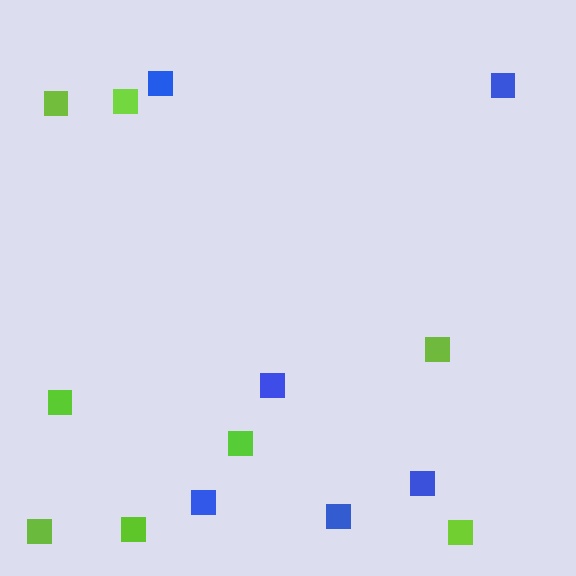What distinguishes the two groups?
There are 2 groups: one group of lime squares (8) and one group of blue squares (6).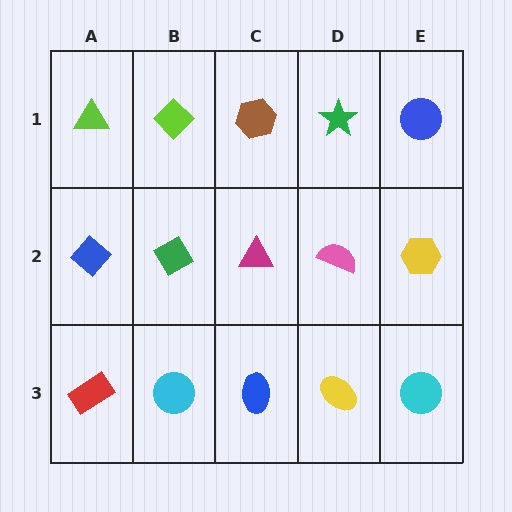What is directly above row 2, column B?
A lime diamond.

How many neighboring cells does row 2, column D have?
4.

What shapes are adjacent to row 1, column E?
A yellow hexagon (row 2, column E), a green star (row 1, column D).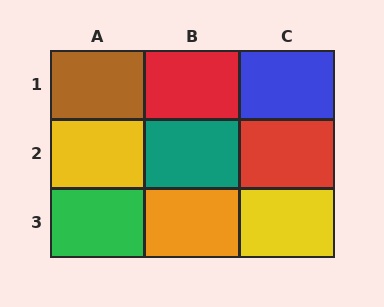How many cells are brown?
1 cell is brown.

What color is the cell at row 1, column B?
Red.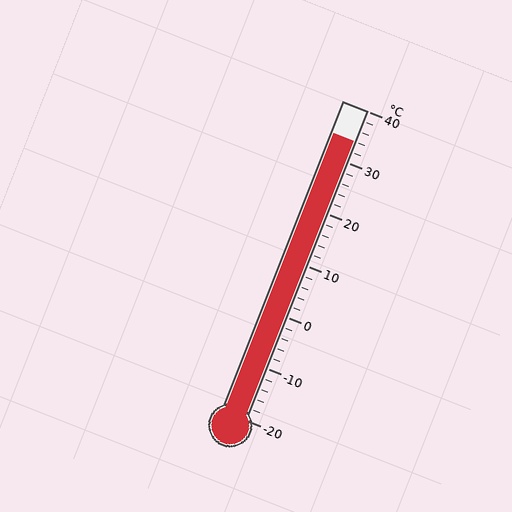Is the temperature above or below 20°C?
The temperature is above 20°C.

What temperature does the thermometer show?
The thermometer shows approximately 34°C.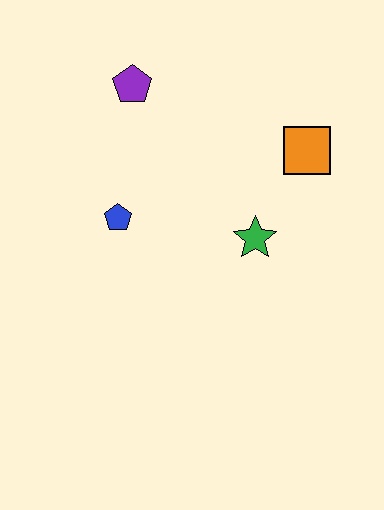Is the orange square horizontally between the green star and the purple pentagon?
No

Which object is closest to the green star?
The orange square is closest to the green star.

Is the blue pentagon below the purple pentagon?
Yes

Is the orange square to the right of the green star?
Yes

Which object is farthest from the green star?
The purple pentagon is farthest from the green star.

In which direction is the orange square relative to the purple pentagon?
The orange square is to the right of the purple pentagon.